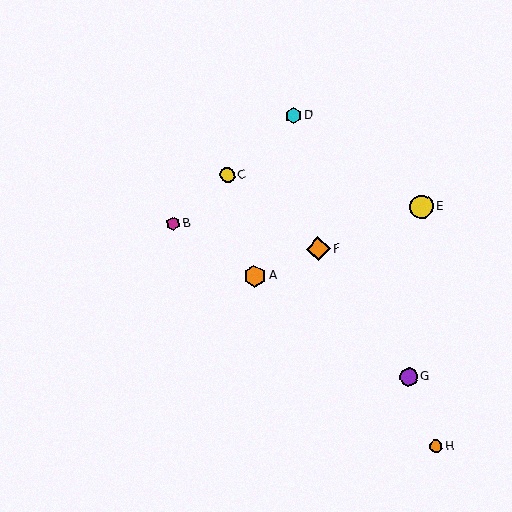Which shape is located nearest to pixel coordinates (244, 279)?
The orange hexagon (labeled A) at (255, 276) is nearest to that location.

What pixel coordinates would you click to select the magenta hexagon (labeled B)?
Click at (173, 224) to select the magenta hexagon B.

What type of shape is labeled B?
Shape B is a magenta hexagon.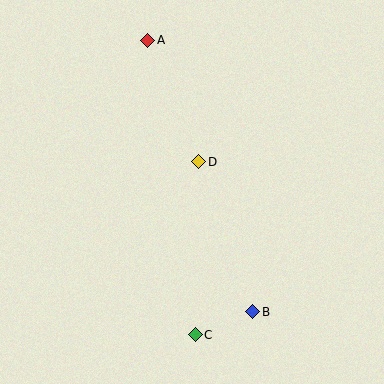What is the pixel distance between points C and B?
The distance between C and B is 62 pixels.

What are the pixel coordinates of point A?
Point A is at (148, 40).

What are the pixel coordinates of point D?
Point D is at (199, 162).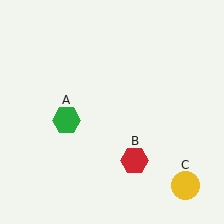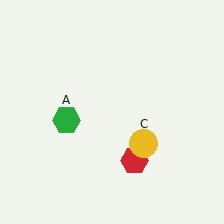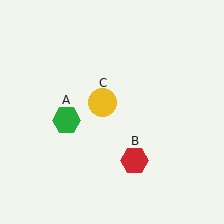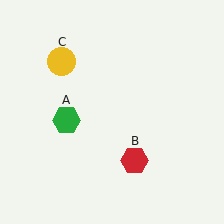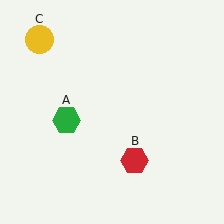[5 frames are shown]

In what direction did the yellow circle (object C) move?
The yellow circle (object C) moved up and to the left.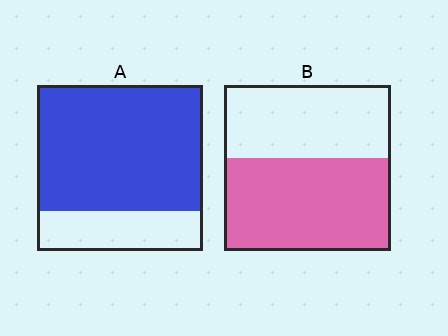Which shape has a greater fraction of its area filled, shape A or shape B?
Shape A.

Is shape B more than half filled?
Yes.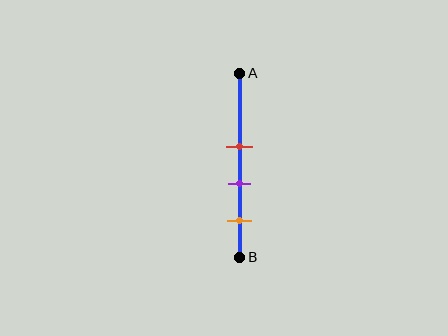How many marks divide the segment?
There are 3 marks dividing the segment.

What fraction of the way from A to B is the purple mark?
The purple mark is approximately 60% (0.6) of the way from A to B.